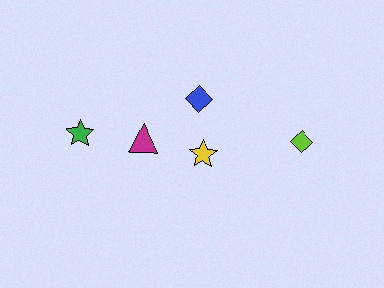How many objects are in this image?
There are 5 objects.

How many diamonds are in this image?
There are 2 diamonds.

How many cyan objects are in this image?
There are no cyan objects.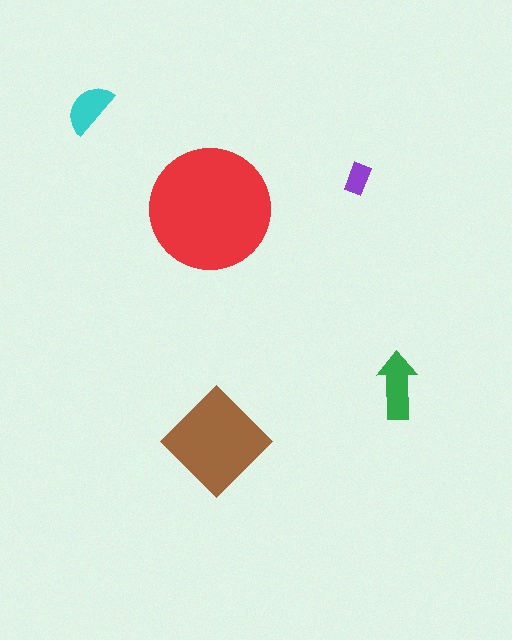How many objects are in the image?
There are 5 objects in the image.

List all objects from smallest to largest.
The purple rectangle, the cyan semicircle, the green arrow, the brown diamond, the red circle.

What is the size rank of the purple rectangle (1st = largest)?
5th.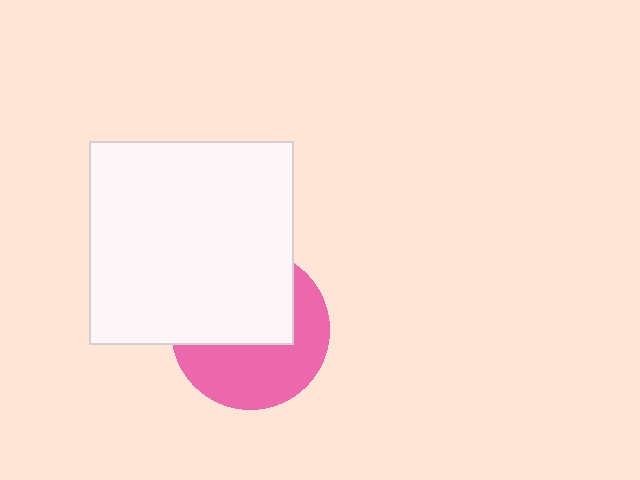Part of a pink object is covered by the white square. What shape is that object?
It is a circle.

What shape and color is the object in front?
The object in front is a white square.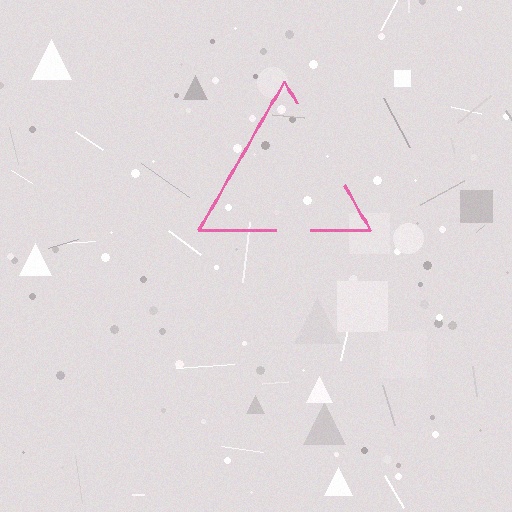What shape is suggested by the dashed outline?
The dashed outline suggests a triangle.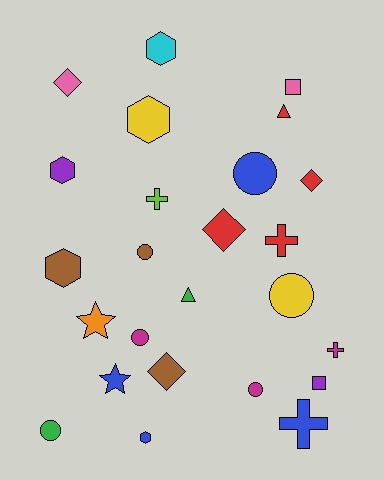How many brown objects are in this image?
There are 3 brown objects.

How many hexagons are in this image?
There are 5 hexagons.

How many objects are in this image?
There are 25 objects.